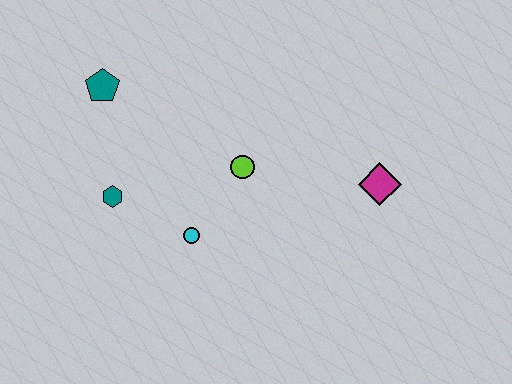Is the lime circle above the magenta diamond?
Yes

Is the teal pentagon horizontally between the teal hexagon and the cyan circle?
No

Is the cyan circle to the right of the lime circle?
No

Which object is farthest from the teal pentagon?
The magenta diamond is farthest from the teal pentagon.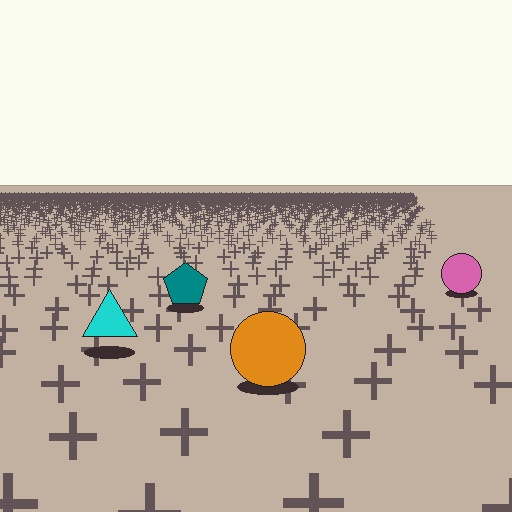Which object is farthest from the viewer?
The pink circle is farthest from the viewer. It appears smaller and the ground texture around it is denser.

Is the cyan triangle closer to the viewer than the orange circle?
No. The orange circle is closer — you can tell from the texture gradient: the ground texture is coarser near it.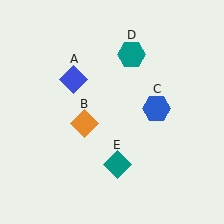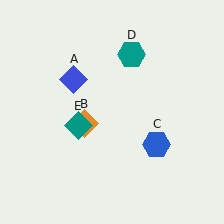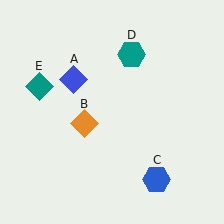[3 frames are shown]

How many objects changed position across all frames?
2 objects changed position: blue hexagon (object C), teal diamond (object E).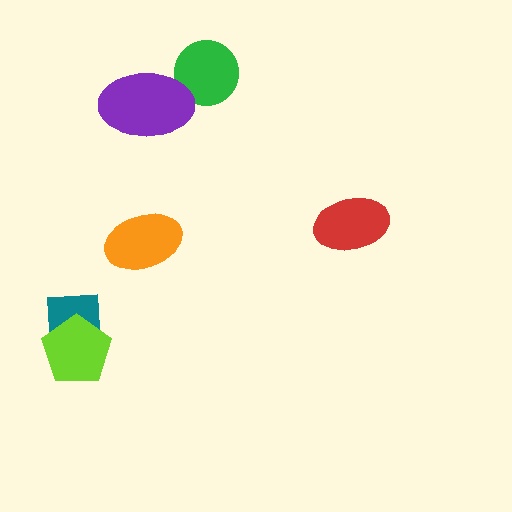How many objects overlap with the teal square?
1 object overlaps with the teal square.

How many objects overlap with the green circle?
1 object overlaps with the green circle.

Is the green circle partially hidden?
Yes, it is partially covered by another shape.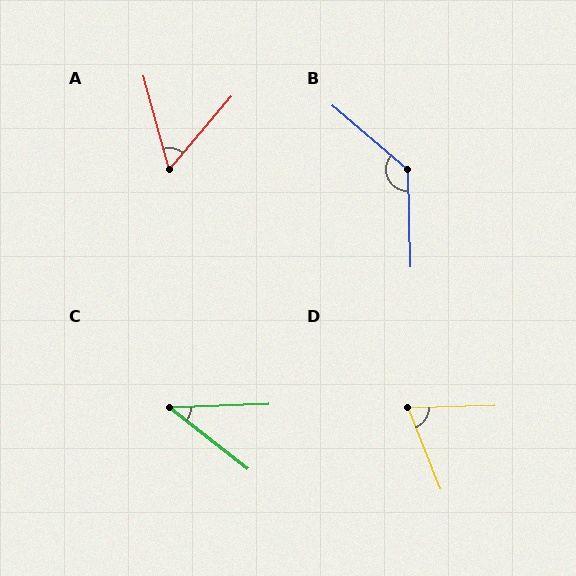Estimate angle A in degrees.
Approximately 56 degrees.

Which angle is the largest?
B, at approximately 132 degrees.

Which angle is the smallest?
C, at approximately 40 degrees.